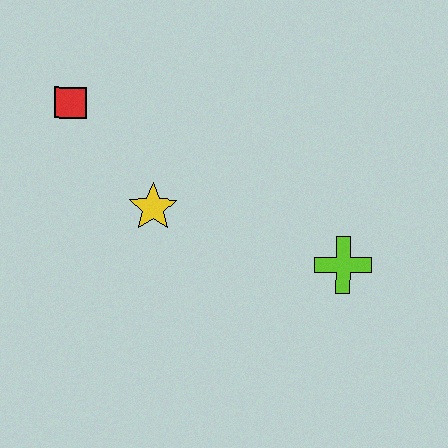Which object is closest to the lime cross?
The yellow star is closest to the lime cross.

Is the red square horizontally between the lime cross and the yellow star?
No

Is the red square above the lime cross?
Yes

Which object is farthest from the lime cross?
The red square is farthest from the lime cross.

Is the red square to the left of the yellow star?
Yes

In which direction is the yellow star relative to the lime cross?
The yellow star is to the left of the lime cross.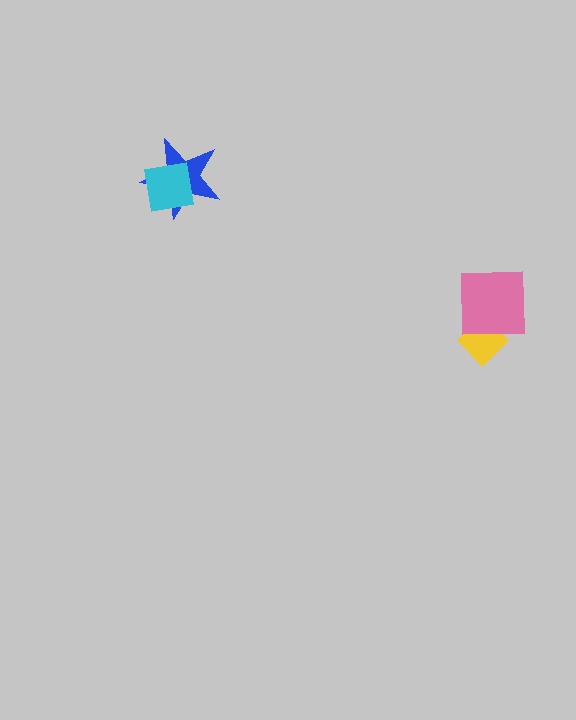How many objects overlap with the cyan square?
1 object overlaps with the cyan square.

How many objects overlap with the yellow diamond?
1 object overlaps with the yellow diamond.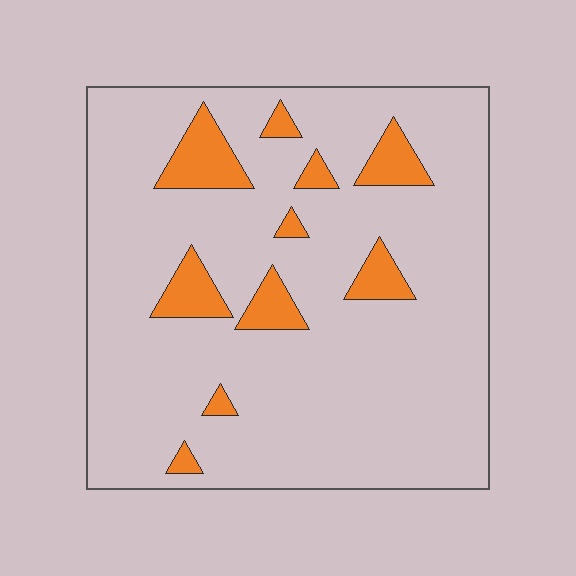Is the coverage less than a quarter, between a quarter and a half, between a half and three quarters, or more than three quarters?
Less than a quarter.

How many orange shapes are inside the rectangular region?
10.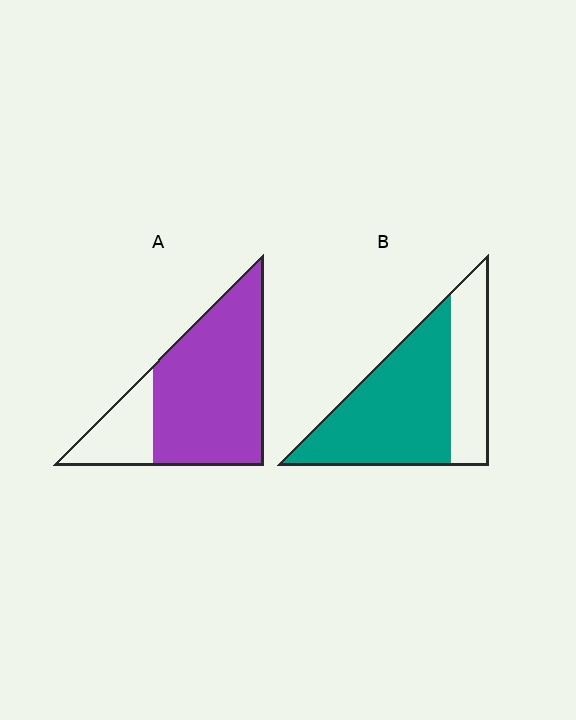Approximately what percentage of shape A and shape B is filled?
A is approximately 80% and B is approximately 65%.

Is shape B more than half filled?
Yes.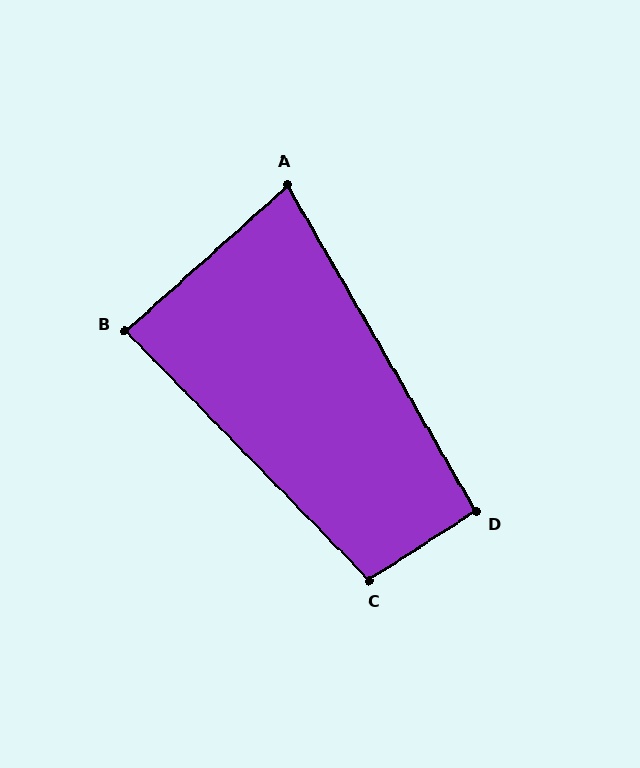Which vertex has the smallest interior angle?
A, at approximately 78 degrees.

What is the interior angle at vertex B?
Approximately 88 degrees (approximately right).